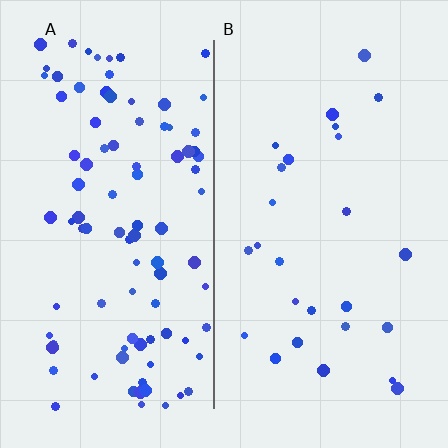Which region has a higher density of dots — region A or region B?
A (the left).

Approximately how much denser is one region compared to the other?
Approximately 3.6× — region A over region B.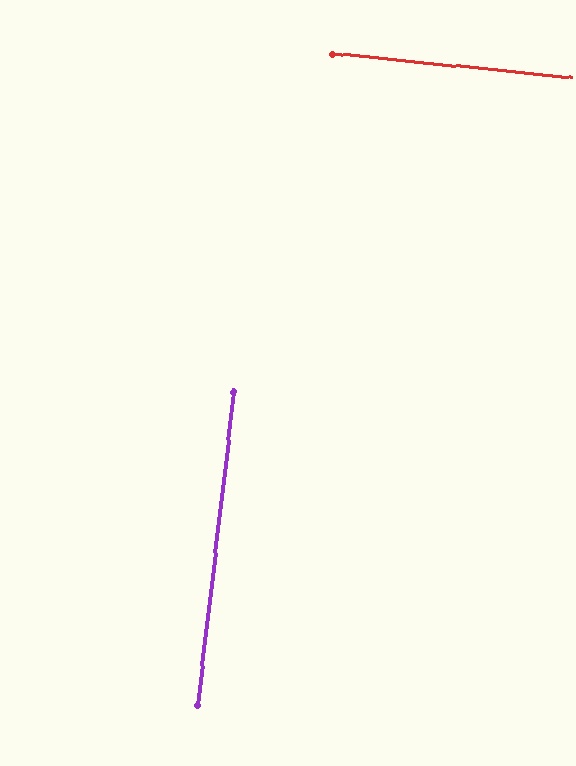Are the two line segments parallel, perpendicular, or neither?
Perpendicular — they meet at approximately 89°.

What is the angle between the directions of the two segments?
Approximately 89 degrees.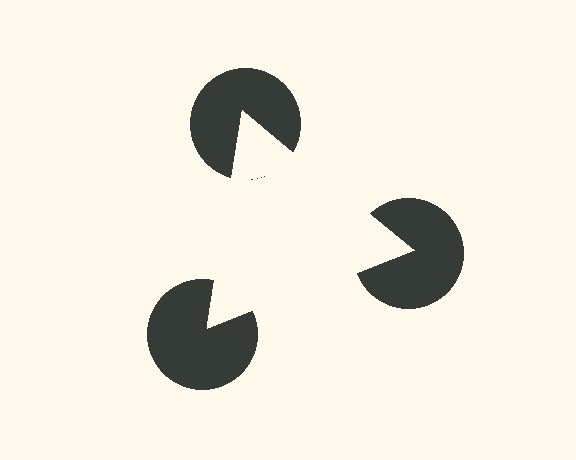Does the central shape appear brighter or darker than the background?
It typically appears slightly brighter than the background, even though no actual brightness change is drawn.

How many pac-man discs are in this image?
There are 3 — one at each vertex of the illusory triangle.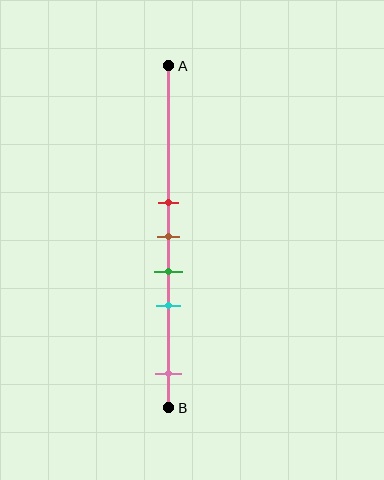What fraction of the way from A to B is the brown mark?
The brown mark is approximately 50% (0.5) of the way from A to B.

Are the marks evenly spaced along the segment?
No, the marks are not evenly spaced.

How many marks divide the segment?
There are 5 marks dividing the segment.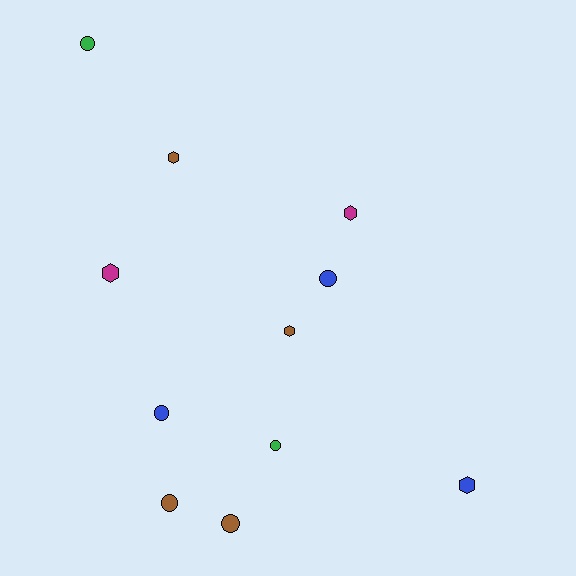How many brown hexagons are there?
There are 2 brown hexagons.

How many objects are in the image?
There are 11 objects.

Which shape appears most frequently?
Circle, with 6 objects.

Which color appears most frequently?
Brown, with 4 objects.